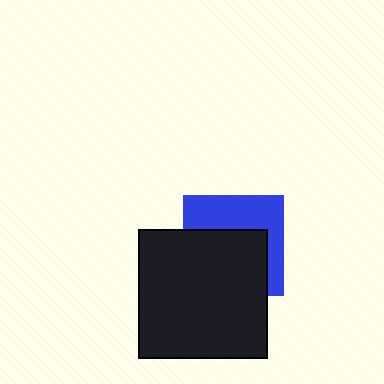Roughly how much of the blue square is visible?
A small part of it is visible (roughly 45%).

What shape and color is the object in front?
The object in front is a black square.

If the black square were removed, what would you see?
You would see the complete blue square.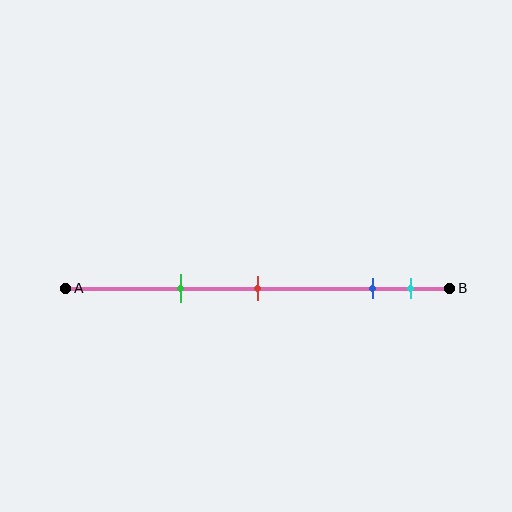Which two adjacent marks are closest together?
The blue and cyan marks are the closest adjacent pair.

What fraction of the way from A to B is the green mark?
The green mark is approximately 30% (0.3) of the way from A to B.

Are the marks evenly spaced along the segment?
No, the marks are not evenly spaced.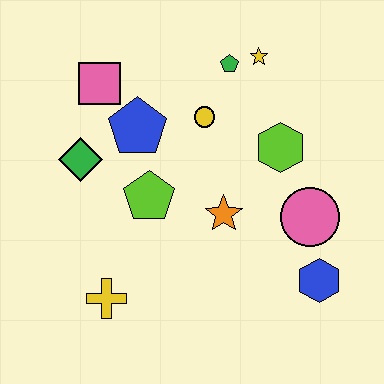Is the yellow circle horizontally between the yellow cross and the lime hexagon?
Yes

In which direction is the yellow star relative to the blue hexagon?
The yellow star is above the blue hexagon.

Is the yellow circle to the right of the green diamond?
Yes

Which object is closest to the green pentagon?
The yellow star is closest to the green pentagon.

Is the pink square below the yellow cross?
No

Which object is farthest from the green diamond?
The blue hexagon is farthest from the green diamond.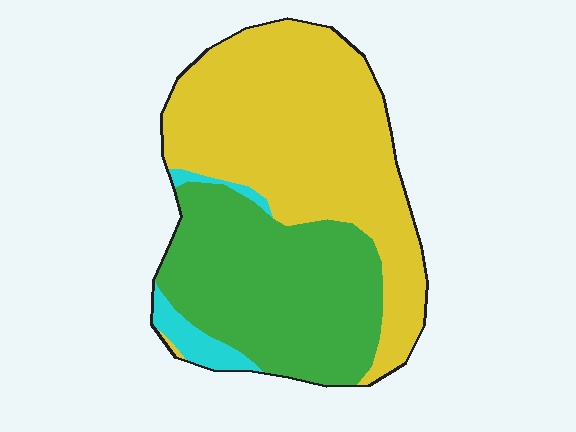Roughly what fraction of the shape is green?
Green covers about 40% of the shape.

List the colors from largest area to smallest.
From largest to smallest: yellow, green, cyan.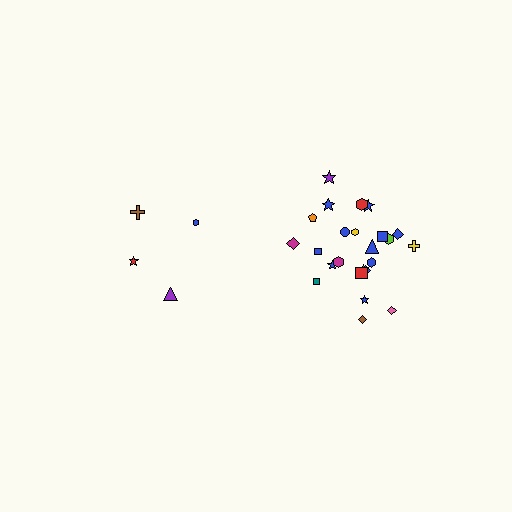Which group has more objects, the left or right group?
The right group.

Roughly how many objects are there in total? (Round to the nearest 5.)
Roughly 30 objects in total.